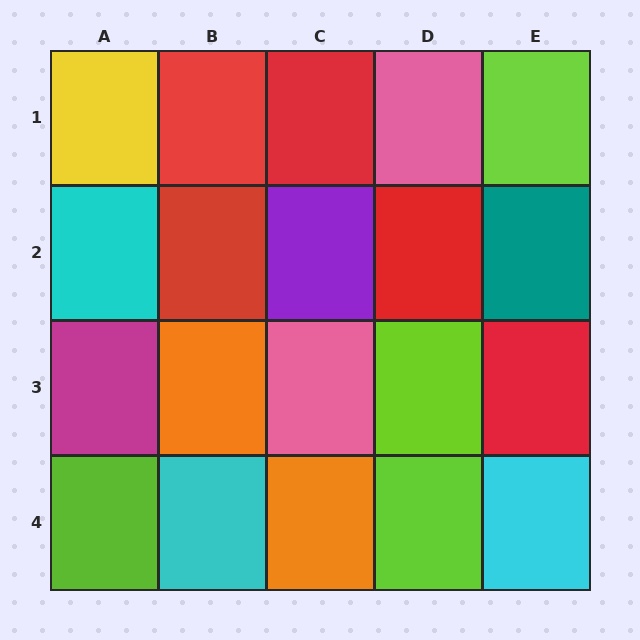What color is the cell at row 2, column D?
Red.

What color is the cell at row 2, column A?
Cyan.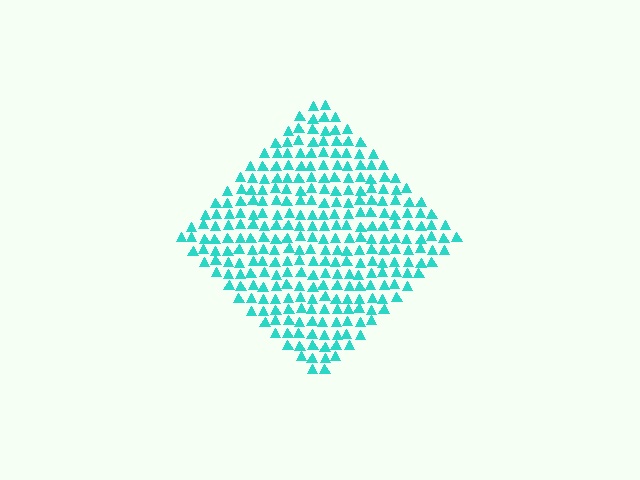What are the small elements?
The small elements are triangles.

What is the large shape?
The large shape is a diamond.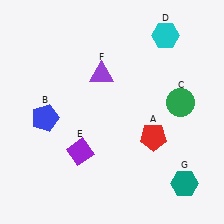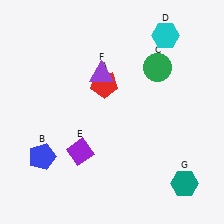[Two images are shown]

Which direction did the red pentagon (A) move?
The red pentagon (A) moved up.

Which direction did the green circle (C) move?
The green circle (C) moved up.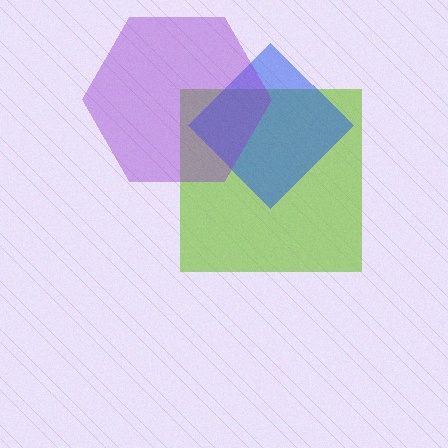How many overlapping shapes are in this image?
There are 3 overlapping shapes in the image.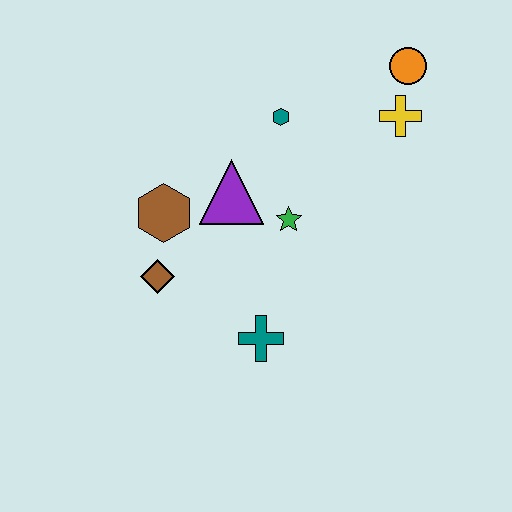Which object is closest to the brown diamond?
The brown hexagon is closest to the brown diamond.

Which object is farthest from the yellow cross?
The brown diamond is farthest from the yellow cross.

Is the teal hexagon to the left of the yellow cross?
Yes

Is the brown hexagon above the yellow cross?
No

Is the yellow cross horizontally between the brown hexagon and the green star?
No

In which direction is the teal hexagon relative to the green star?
The teal hexagon is above the green star.